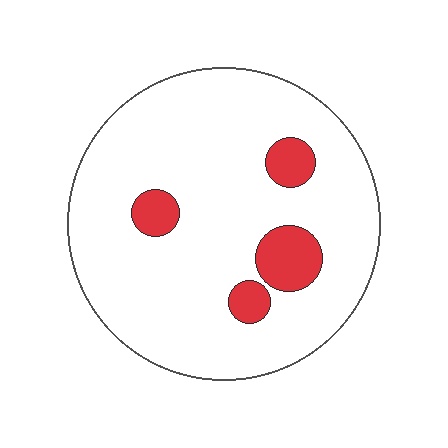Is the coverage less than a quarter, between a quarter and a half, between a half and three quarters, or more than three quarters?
Less than a quarter.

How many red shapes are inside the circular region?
4.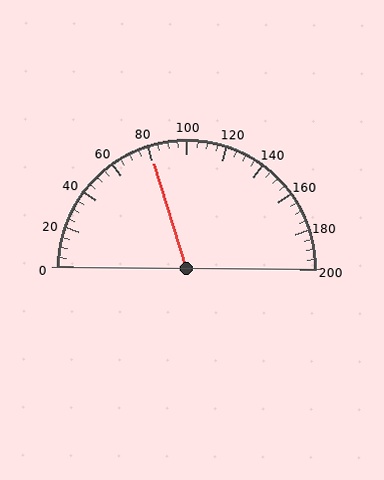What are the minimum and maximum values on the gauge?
The gauge ranges from 0 to 200.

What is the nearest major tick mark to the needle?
The nearest major tick mark is 80.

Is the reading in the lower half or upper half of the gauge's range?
The reading is in the lower half of the range (0 to 200).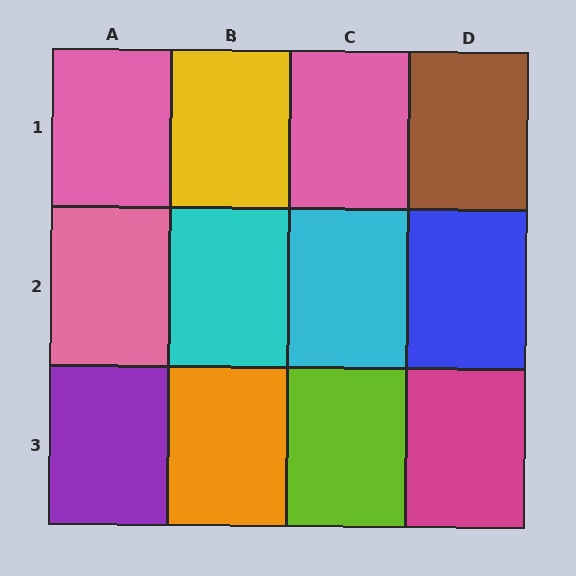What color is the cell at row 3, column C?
Lime.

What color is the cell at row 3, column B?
Orange.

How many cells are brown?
1 cell is brown.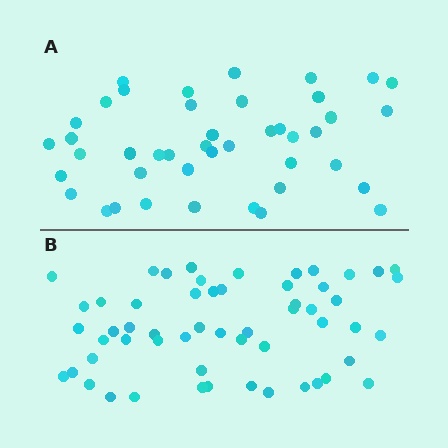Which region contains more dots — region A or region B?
Region B (the bottom region) has more dots.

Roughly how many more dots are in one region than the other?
Region B has approximately 15 more dots than region A.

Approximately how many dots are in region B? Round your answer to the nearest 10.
About 60 dots. (The exact count is 56, which rounds to 60.)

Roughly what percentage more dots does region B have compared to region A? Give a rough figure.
About 30% more.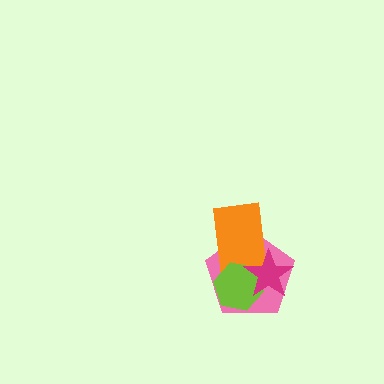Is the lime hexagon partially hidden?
Yes, it is partially covered by another shape.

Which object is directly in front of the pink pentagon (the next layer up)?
The orange rectangle is directly in front of the pink pentagon.